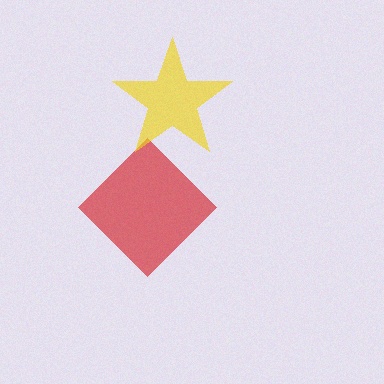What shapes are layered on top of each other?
The layered shapes are: a red diamond, a yellow star.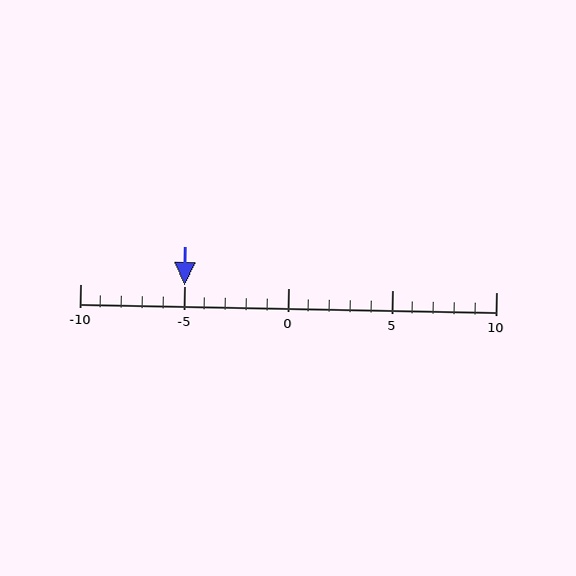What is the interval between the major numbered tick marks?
The major tick marks are spaced 5 units apart.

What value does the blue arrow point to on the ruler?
The blue arrow points to approximately -5.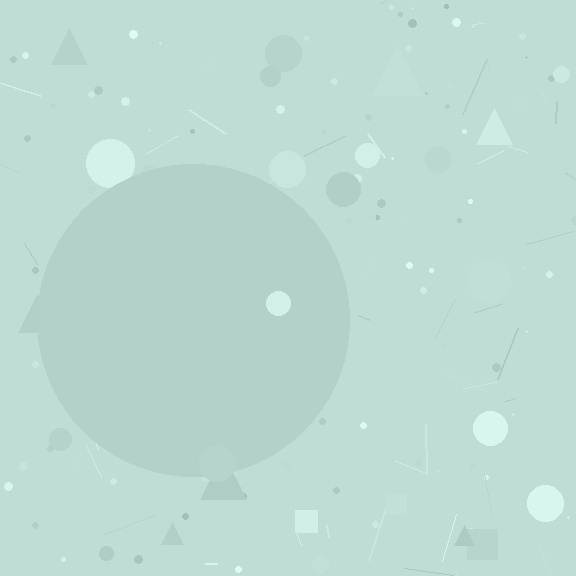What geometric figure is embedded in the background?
A circle is embedded in the background.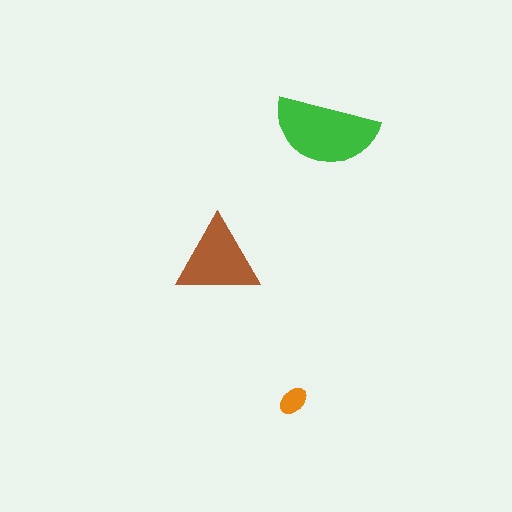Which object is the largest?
The green semicircle.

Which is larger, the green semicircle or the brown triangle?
The green semicircle.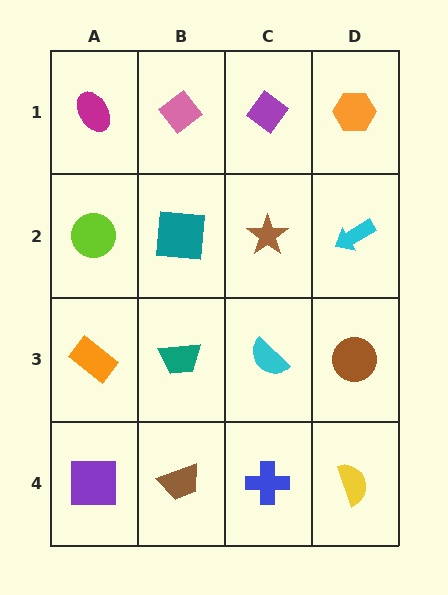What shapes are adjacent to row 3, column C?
A brown star (row 2, column C), a blue cross (row 4, column C), a teal trapezoid (row 3, column B), a brown circle (row 3, column D).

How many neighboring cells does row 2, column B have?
4.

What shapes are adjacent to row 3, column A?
A lime circle (row 2, column A), a purple square (row 4, column A), a teal trapezoid (row 3, column B).